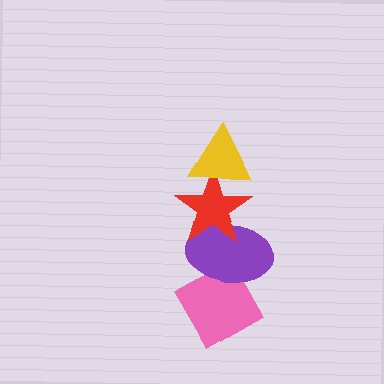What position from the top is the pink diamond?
The pink diamond is 4th from the top.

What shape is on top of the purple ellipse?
The red star is on top of the purple ellipse.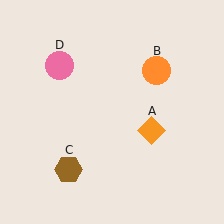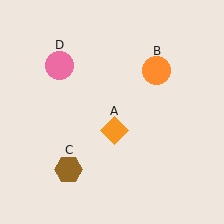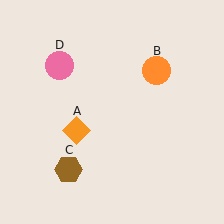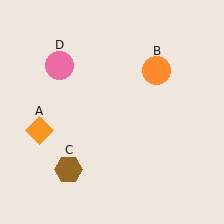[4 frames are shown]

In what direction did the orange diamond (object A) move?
The orange diamond (object A) moved left.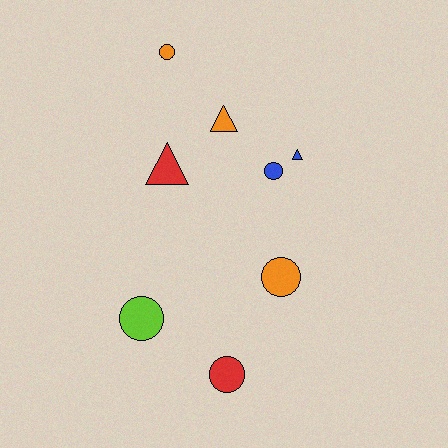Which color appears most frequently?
Orange, with 3 objects.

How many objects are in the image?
There are 8 objects.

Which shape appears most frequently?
Circle, with 5 objects.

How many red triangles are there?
There is 1 red triangle.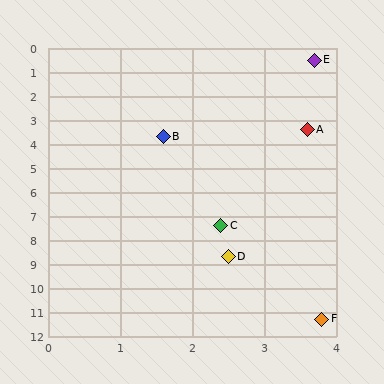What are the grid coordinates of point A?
Point A is at approximately (3.6, 3.4).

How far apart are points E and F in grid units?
Points E and F are about 10.8 grid units apart.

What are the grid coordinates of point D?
Point D is at approximately (2.5, 8.7).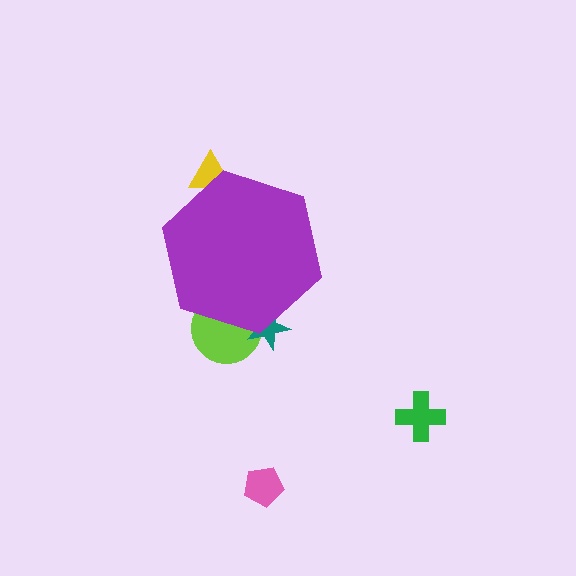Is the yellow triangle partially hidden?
Yes, the yellow triangle is partially hidden behind the purple hexagon.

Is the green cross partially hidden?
No, the green cross is fully visible.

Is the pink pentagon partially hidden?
No, the pink pentagon is fully visible.